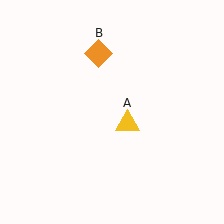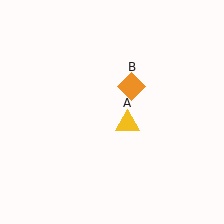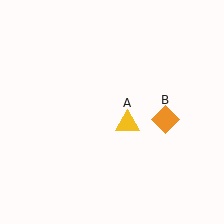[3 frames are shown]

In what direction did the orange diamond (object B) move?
The orange diamond (object B) moved down and to the right.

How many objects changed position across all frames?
1 object changed position: orange diamond (object B).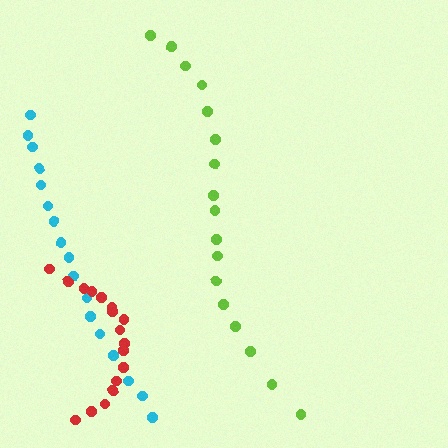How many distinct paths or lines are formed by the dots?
There are 3 distinct paths.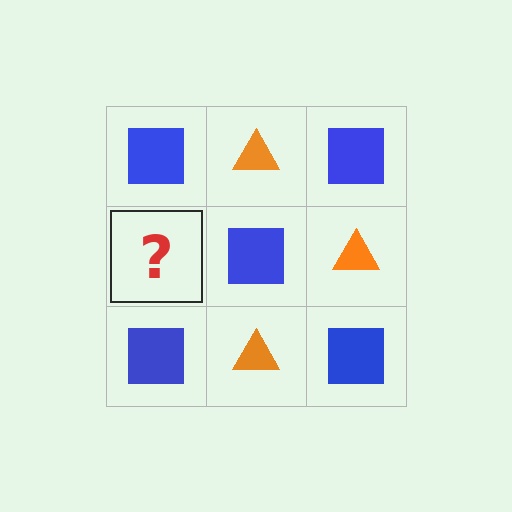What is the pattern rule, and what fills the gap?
The rule is that it alternates blue square and orange triangle in a checkerboard pattern. The gap should be filled with an orange triangle.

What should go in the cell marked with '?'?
The missing cell should contain an orange triangle.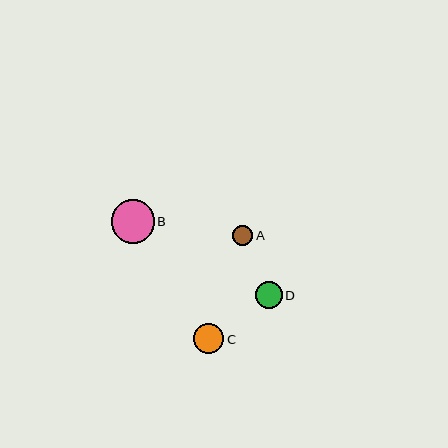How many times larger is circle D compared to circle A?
Circle D is approximately 1.3 times the size of circle A.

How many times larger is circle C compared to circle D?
Circle C is approximately 1.1 times the size of circle D.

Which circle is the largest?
Circle B is the largest with a size of approximately 43 pixels.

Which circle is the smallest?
Circle A is the smallest with a size of approximately 21 pixels.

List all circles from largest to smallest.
From largest to smallest: B, C, D, A.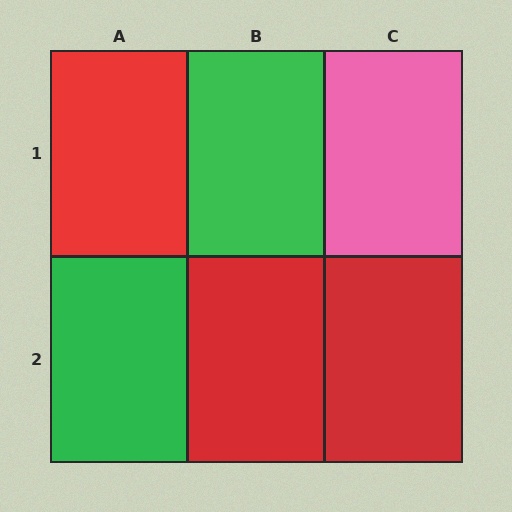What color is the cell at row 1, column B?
Green.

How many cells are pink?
1 cell is pink.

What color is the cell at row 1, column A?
Red.